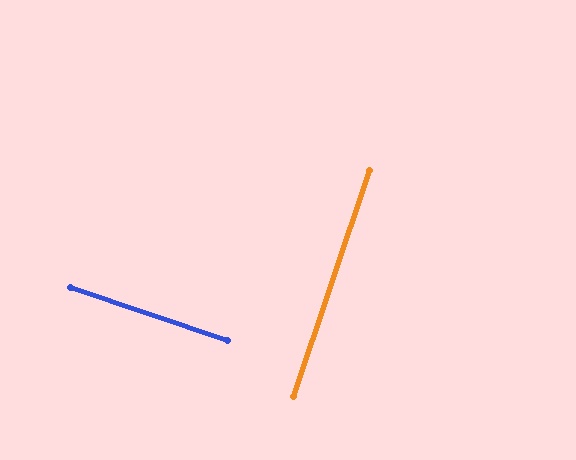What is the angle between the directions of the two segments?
Approximately 90 degrees.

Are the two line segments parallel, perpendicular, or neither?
Perpendicular — they meet at approximately 90°.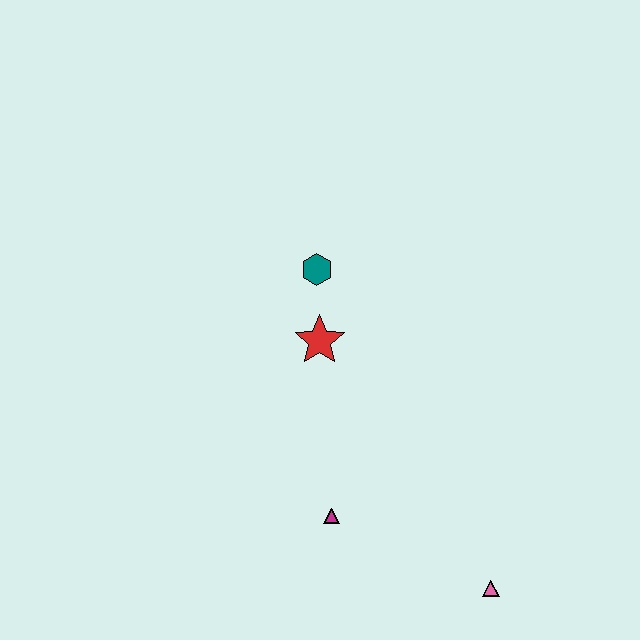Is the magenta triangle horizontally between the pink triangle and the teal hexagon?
Yes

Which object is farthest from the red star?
The pink triangle is farthest from the red star.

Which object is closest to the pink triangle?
The magenta triangle is closest to the pink triangle.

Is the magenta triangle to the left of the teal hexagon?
No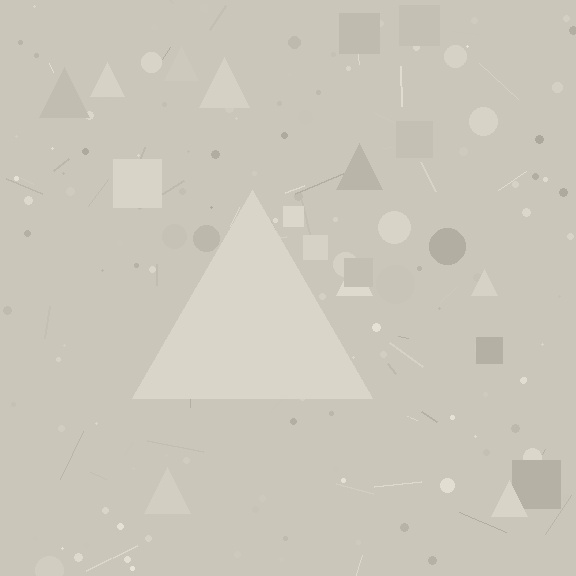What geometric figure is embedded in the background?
A triangle is embedded in the background.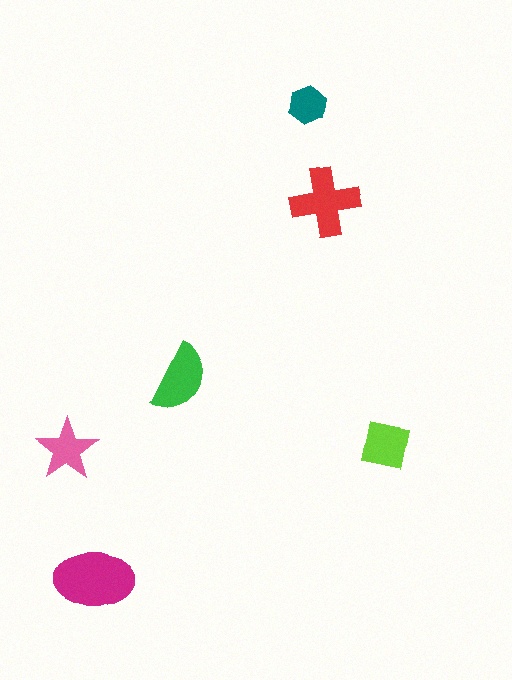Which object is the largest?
The magenta ellipse.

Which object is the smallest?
The teal hexagon.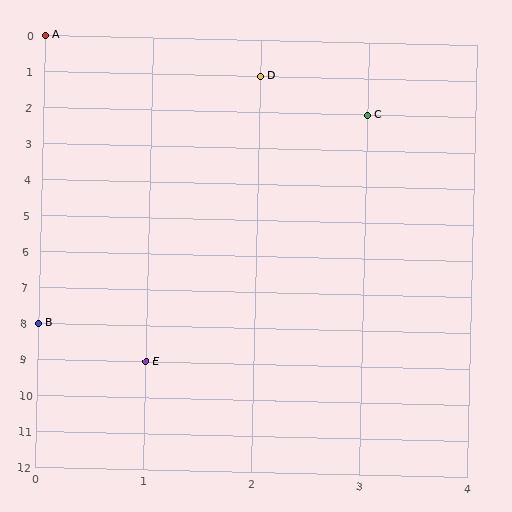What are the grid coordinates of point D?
Point D is at grid coordinates (2, 1).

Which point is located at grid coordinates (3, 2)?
Point C is at (3, 2).